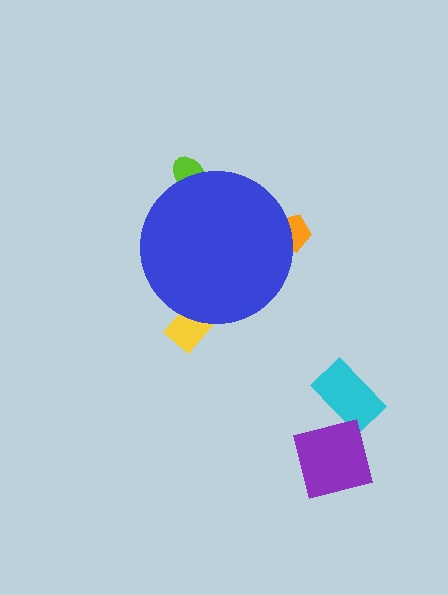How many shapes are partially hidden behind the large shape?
3 shapes are partially hidden.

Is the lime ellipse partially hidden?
Yes, the lime ellipse is partially hidden behind the blue circle.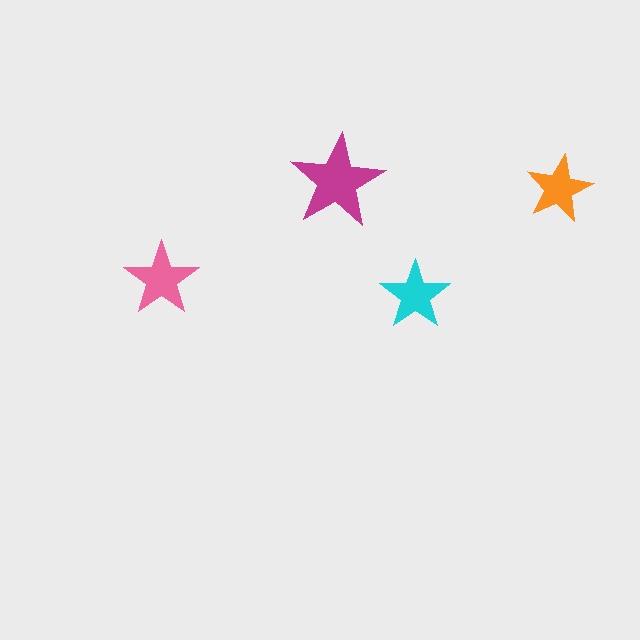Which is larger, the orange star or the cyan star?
The cyan one.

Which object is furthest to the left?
The pink star is leftmost.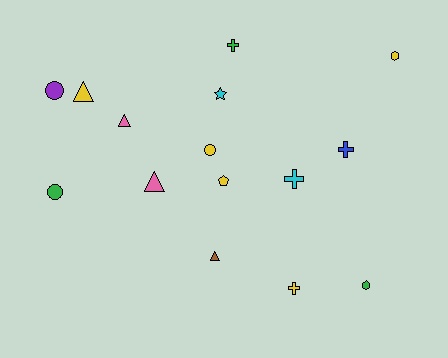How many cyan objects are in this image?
There are 2 cyan objects.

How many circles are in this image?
There are 3 circles.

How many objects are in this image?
There are 15 objects.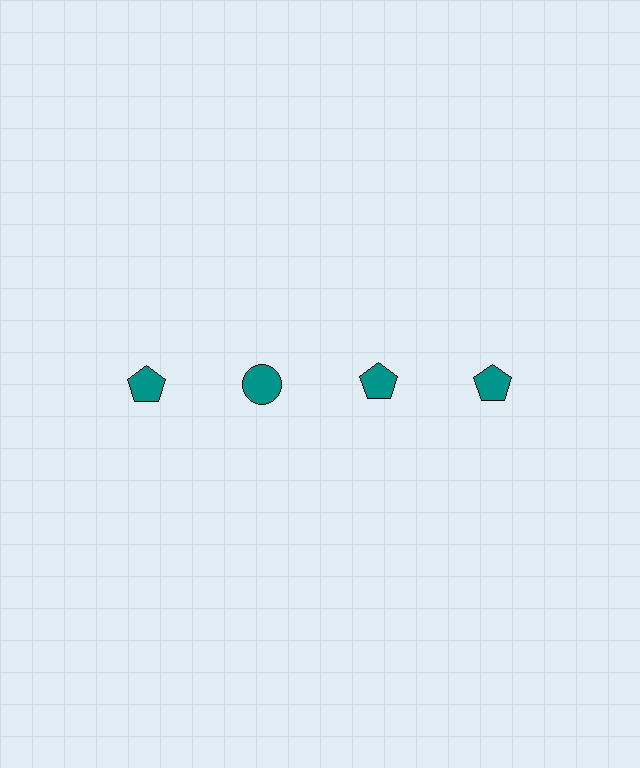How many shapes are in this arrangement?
There are 4 shapes arranged in a grid pattern.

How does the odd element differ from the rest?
It has a different shape: circle instead of pentagon.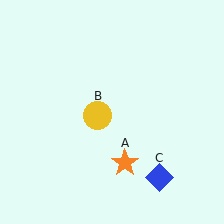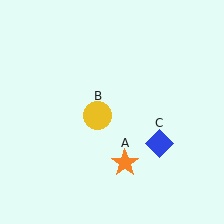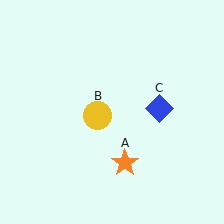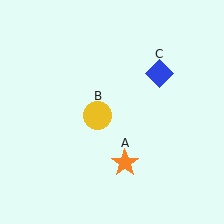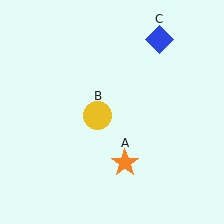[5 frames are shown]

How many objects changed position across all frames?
1 object changed position: blue diamond (object C).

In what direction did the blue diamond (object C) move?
The blue diamond (object C) moved up.